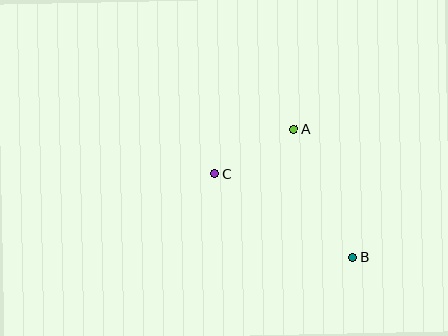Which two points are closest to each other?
Points A and C are closest to each other.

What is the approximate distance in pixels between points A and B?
The distance between A and B is approximately 141 pixels.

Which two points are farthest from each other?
Points B and C are farthest from each other.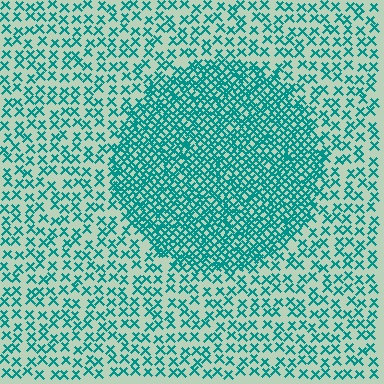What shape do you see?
I see a circle.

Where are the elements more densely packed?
The elements are more densely packed inside the circle boundary.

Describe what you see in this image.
The image contains small teal elements arranged at two different densities. A circle-shaped region is visible where the elements are more densely packed than the surrounding area.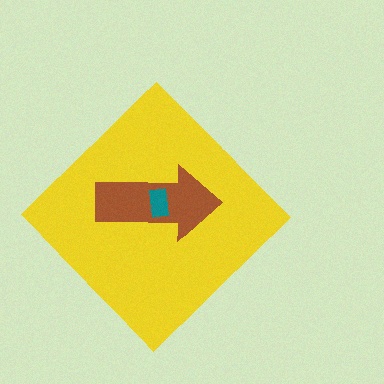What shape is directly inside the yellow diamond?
The brown arrow.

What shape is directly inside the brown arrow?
The teal rectangle.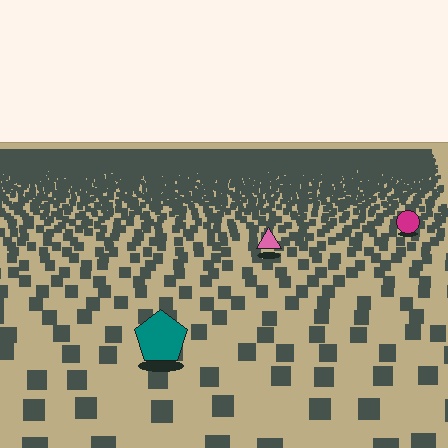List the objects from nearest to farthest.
From nearest to farthest: the teal pentagon, the pink triangle, the magenta circle.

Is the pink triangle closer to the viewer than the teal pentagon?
No. The teal pentagon is closer — you can tell from the texture gradient: the ground texture is coarser near it.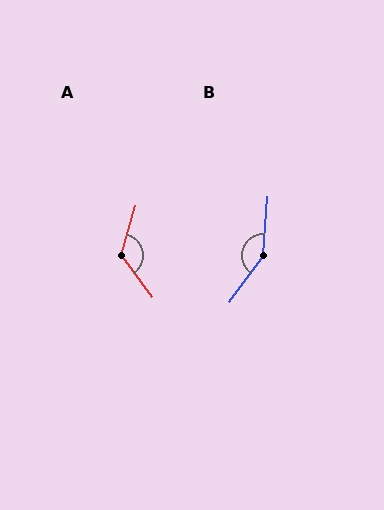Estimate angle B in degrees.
Approximately 148 degrees.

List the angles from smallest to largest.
A (128°), B (148°).